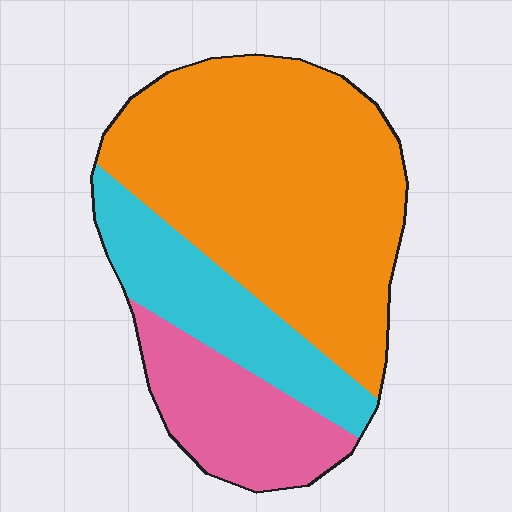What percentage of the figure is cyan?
Cyan takes up less than a quarter of the figure.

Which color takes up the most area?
Orange, at roughly 60%.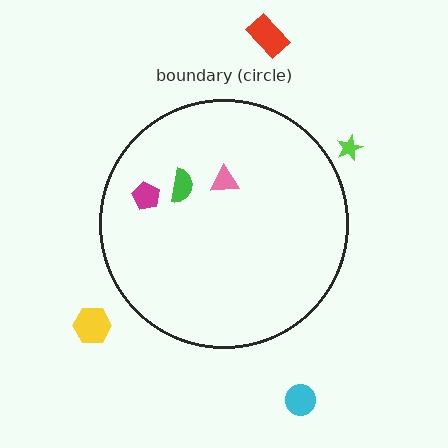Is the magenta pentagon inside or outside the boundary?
Inside.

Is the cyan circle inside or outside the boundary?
Outside.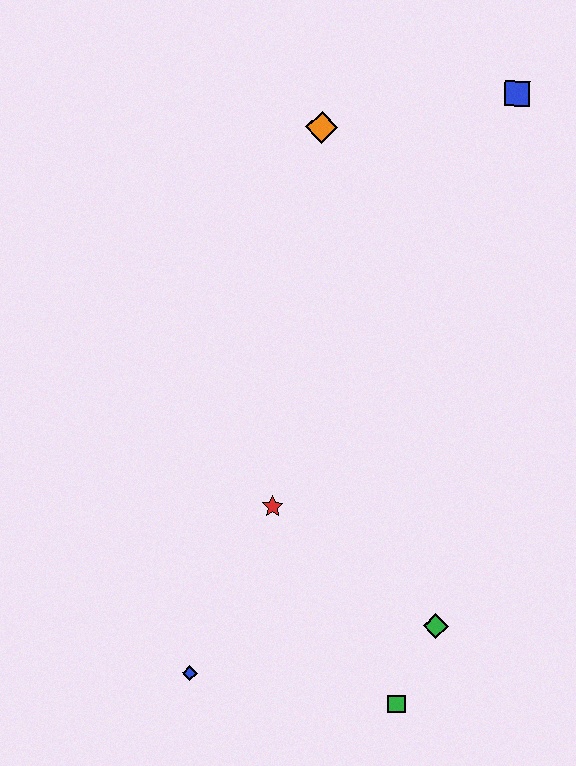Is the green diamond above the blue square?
No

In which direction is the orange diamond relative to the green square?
The orange diamond is above the green square.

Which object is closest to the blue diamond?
The red star is closest to the blue diamond.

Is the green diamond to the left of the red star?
No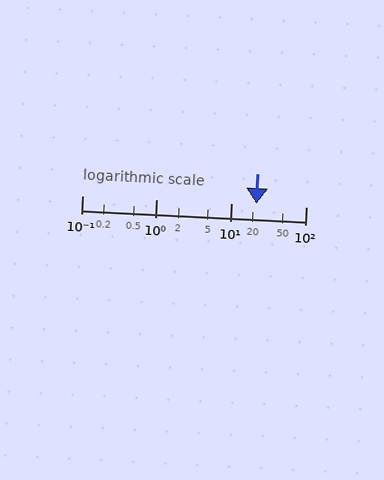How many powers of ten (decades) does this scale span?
The scale spans 3 decades, from 0.1 to 100.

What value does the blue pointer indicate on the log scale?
The pointer indicates approximately 22.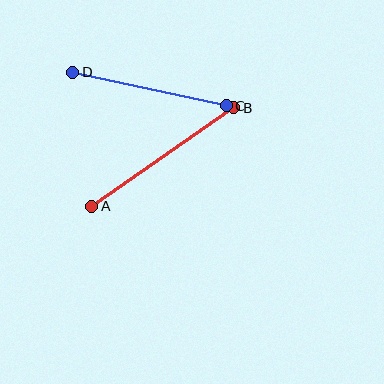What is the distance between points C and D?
The distance is approximately 157 pixels.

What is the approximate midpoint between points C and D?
The midpoint is at approximately (149, 89) pixels.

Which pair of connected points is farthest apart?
Points A and B are farthest apart.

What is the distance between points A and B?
The distance is approximately 173 pixels.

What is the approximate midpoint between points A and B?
The midpoint is at approximately (163, 157) pixels.